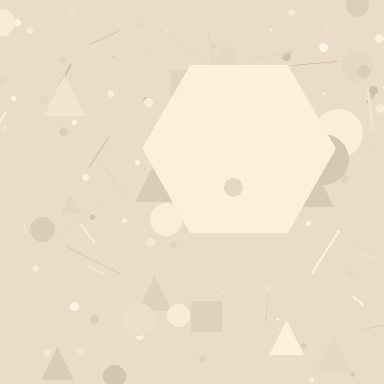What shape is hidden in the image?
A hexagon is hidden in the image.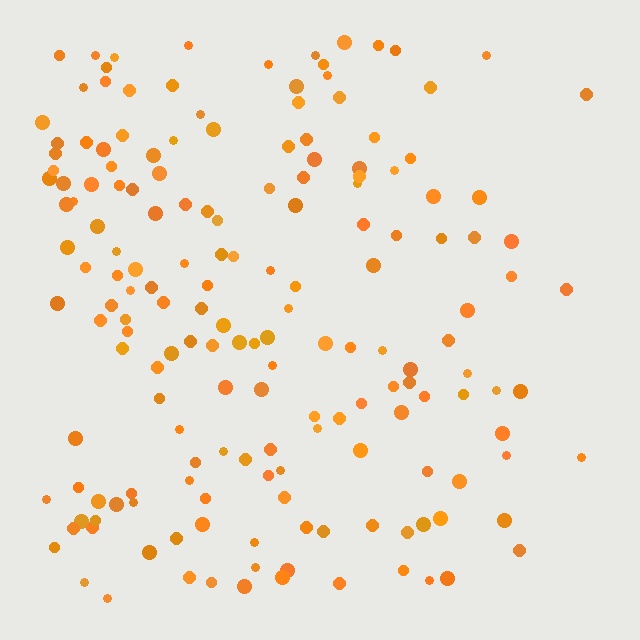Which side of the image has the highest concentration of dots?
The left.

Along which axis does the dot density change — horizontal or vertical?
Horizontal.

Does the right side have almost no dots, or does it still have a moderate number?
Still a moderate number, just noticeably fewer than the left.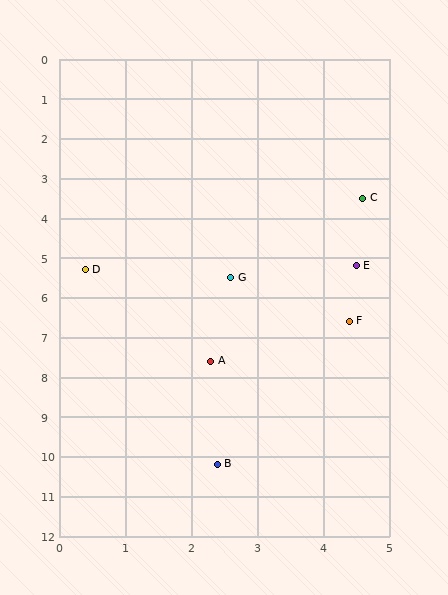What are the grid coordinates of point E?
Point E is at approximately (4.5, 5.2).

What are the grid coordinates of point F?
Point F is at approximately (4.4, 6.6).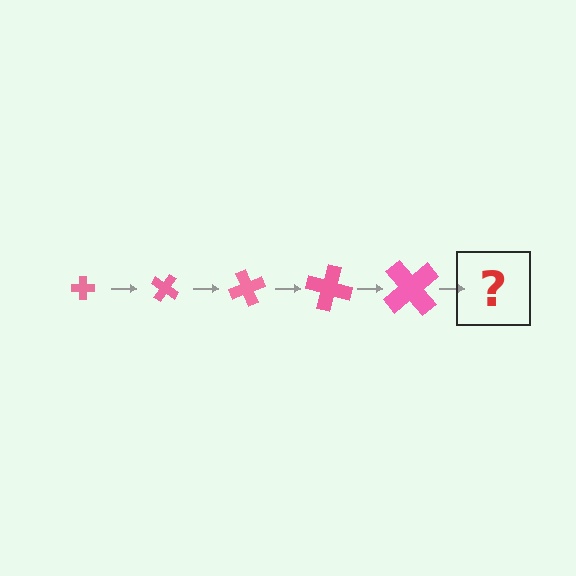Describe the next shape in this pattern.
It should be a cross, larger than the previous one and rotated 175 degrees from the start.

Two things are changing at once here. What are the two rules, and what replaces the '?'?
The two rules are that the cross grows larger each step and it rotates 35 degrees each step. The '?' should be a cross, larger than the previous one and rotated 175 degrees from the start.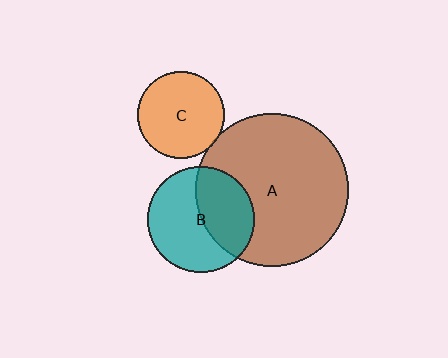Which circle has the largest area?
Circle A (brown).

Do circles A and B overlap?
Yes.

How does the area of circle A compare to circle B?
Approximately 2.1 times.